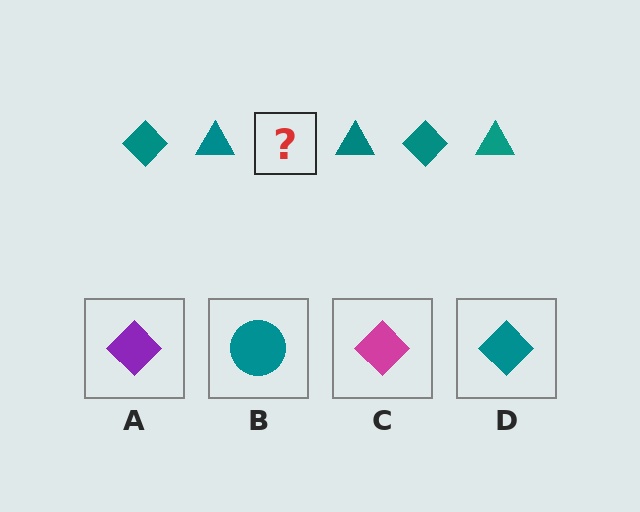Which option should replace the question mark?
Option D.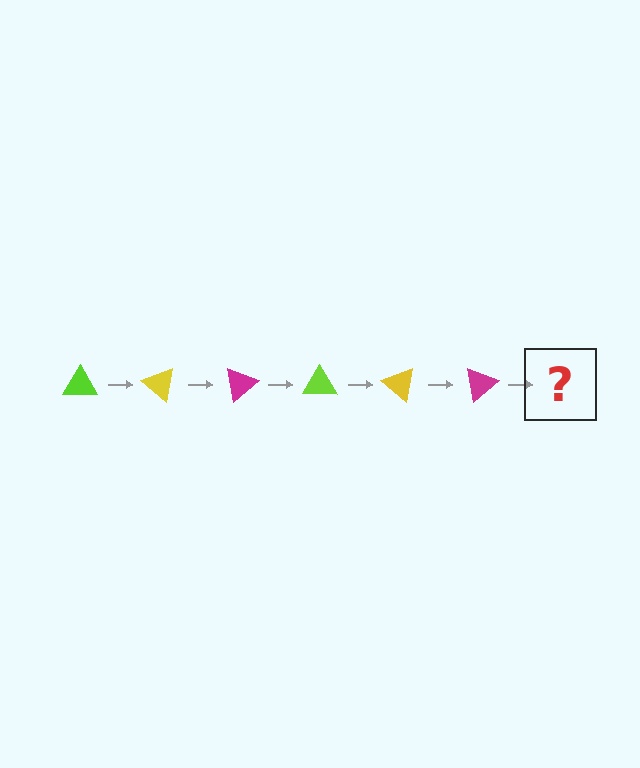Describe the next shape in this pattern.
It should be a lime triangle, rotated 240 degrees from the start.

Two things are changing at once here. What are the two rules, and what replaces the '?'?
The two rules are that it rotates 40 degrees each step and the color cycles through lime, yellow, and magenta. The '?' should be a lime triangle, rotated 240 degrees from the start.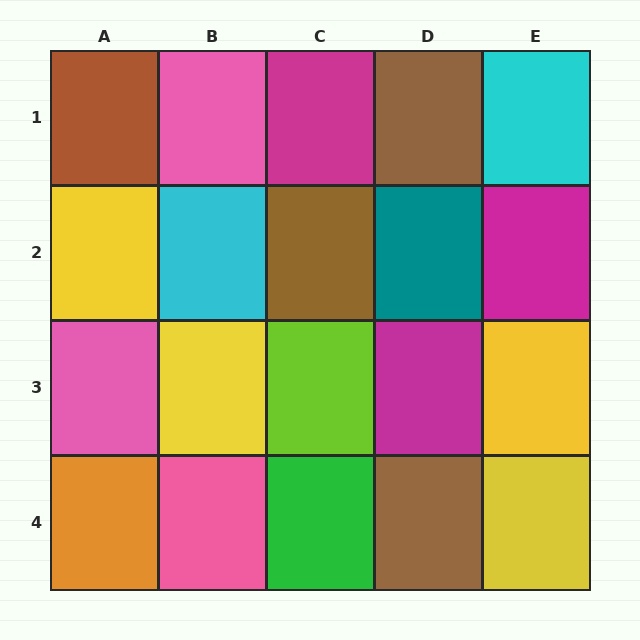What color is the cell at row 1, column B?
Pink.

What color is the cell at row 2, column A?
Yellow.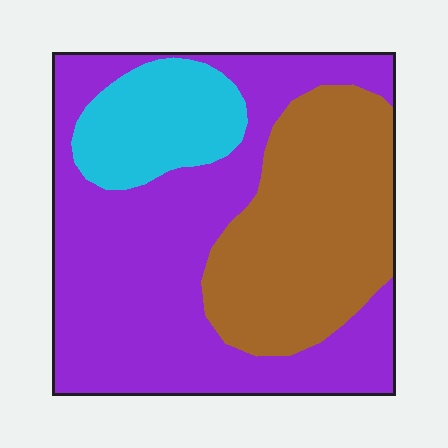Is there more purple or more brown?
Purple.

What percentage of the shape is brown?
Brown takes up about one third (1/3) of the shape.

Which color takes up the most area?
Purple, at roughly 55%.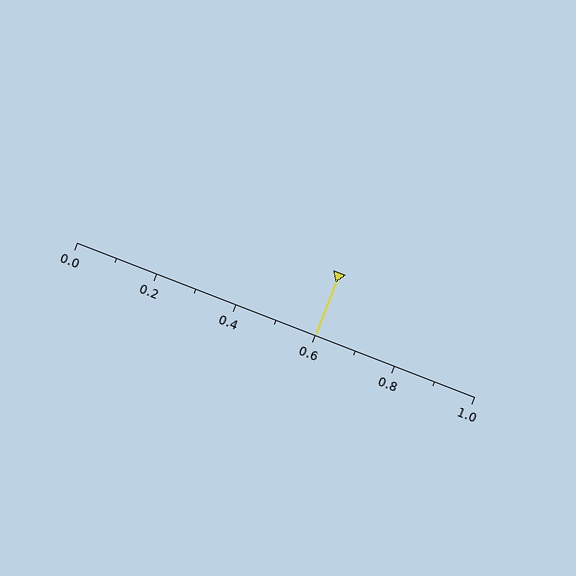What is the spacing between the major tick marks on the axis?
The major ticks are spaced 0.2 apart.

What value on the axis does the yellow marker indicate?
The marker indicates approximately 0.6.